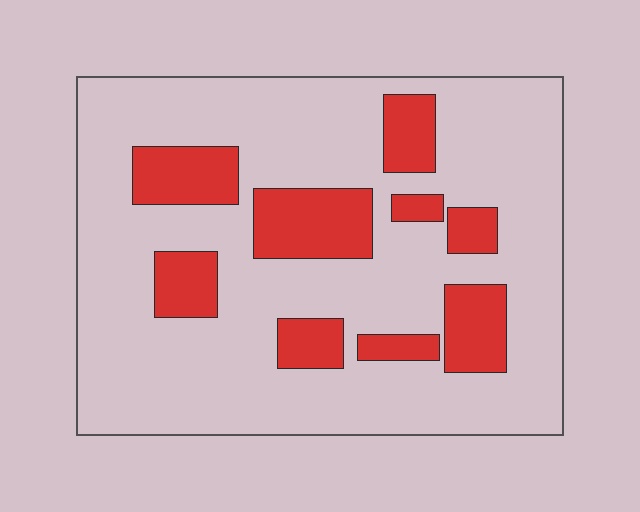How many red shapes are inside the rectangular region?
9.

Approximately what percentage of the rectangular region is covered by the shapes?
Approximately 20%.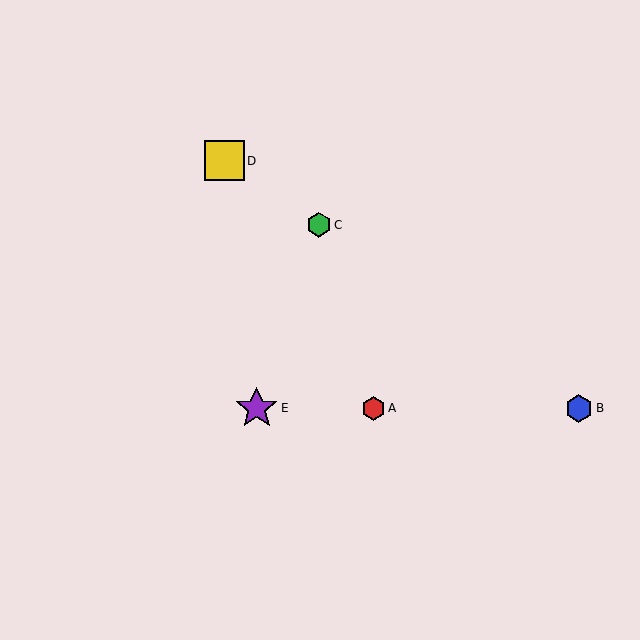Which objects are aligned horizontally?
Objects A, B, E are aligned horizontally.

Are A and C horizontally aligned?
No, A is at y≈408 and C is at y≈225.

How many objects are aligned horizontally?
3 objects (A, B, E) are aligned horizontally.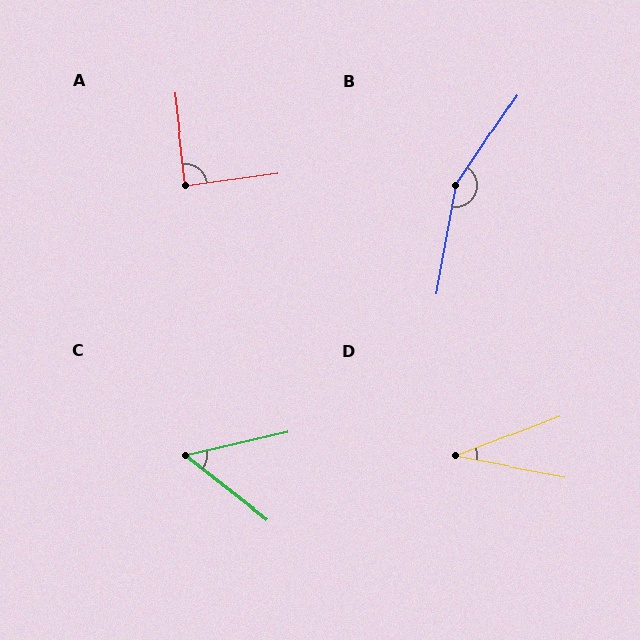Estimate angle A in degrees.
Approximately 89 degrees.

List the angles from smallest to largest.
D (32°), C (51°), A (89°), B (157°).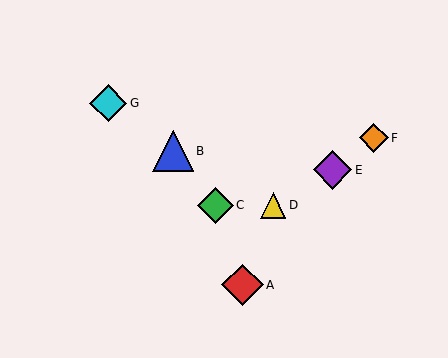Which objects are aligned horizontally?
Objects C, D are aligned horizontally.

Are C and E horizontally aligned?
No, C is at y≈206 and E is at y≈170.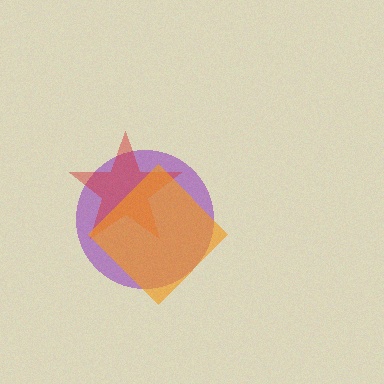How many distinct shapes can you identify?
There are 3 distinct shapes: a purple circle, a red star, an orange diamond.